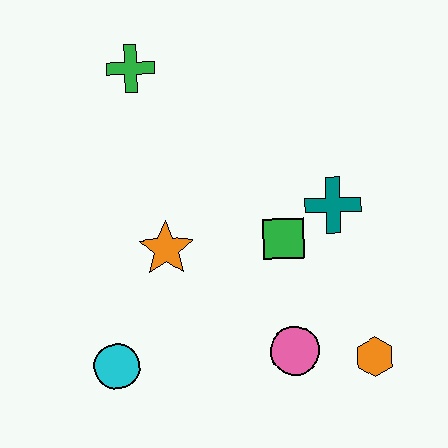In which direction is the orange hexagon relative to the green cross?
The orange hexagon is below the green cross.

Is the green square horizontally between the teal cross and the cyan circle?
Yes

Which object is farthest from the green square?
The green cross is farthest from the green square.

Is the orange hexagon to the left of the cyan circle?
No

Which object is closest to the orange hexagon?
The pink circle is closest to the orange hexagon.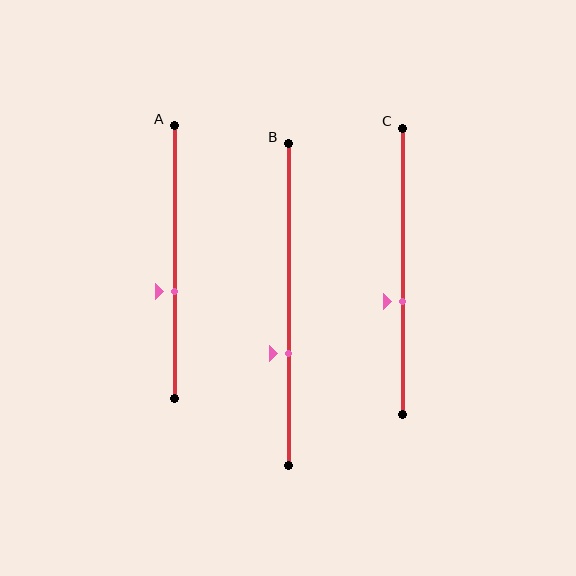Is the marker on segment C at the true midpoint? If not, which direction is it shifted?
No, the marker on segment C is shifted downward by about 10% of the segment length.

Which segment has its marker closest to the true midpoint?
Segment C has its marker closest to the true midpoint.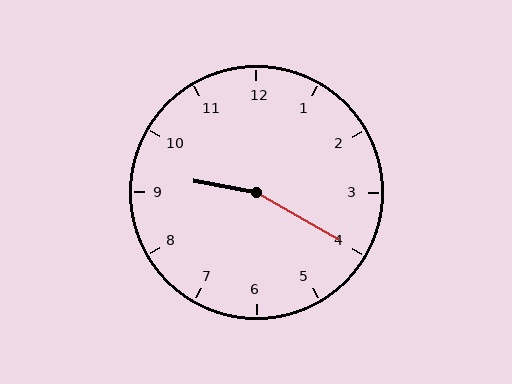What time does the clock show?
9:20.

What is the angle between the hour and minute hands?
Approximately 160 degrees.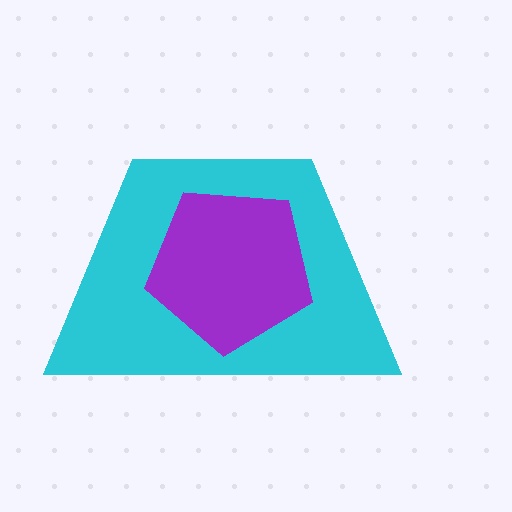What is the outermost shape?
The cyan trapezoid.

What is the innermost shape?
The purple pentagon.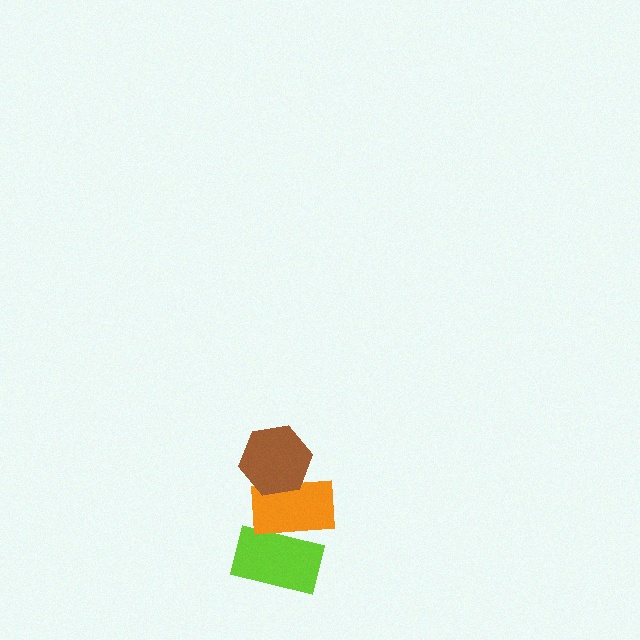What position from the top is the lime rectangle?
The lime rectangle is 3rd from the top.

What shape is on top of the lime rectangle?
The orange rectangle is on top of the lime rectangle.